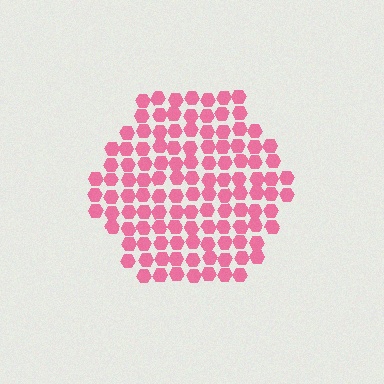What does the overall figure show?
The overall figure shows a hexagon.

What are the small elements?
The small elements are hexagons.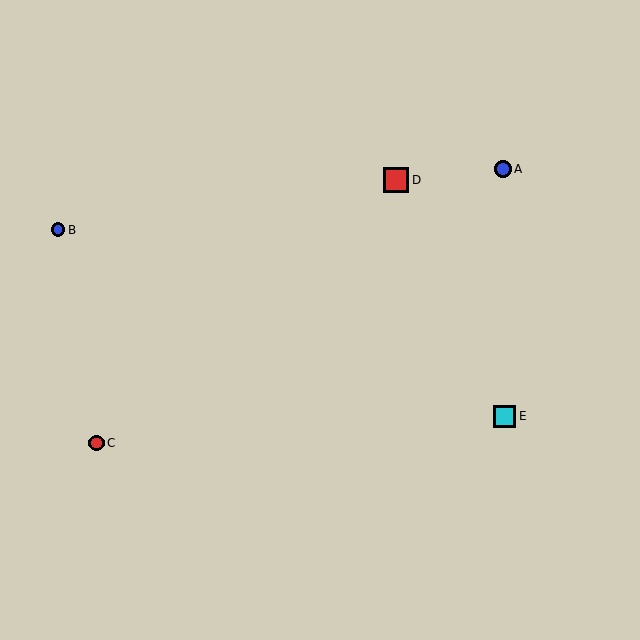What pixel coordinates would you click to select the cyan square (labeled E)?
Click at (505, 416) to select the cyan square E.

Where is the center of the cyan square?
The center of the cyan square is at (505, 416).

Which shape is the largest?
The red square (labeled D) is the largest.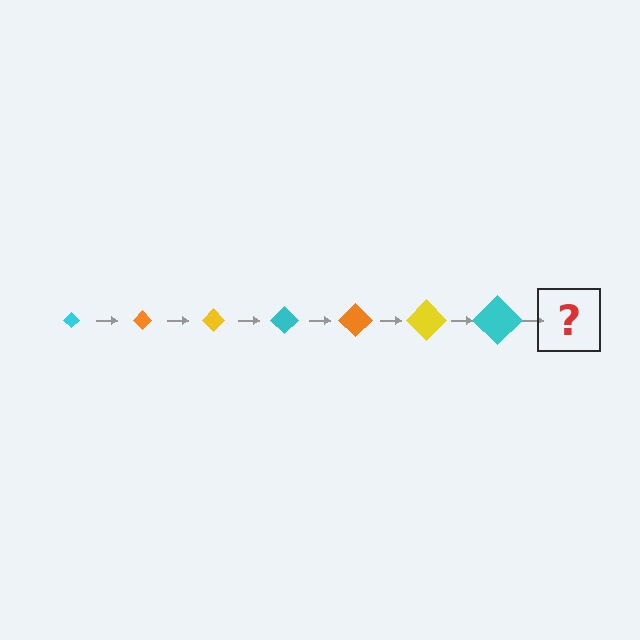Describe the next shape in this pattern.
It should be an orange diamond, larger than the previous one.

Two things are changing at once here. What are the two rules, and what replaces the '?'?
The two rules are that the diamond grows larger each step and the color cycles through cyan, orange, and yellow. The '?' should be an orange diamond, larger than the previous one.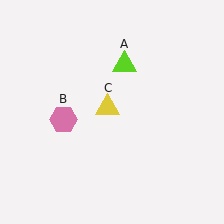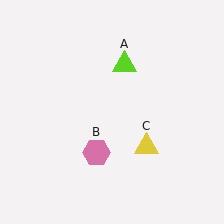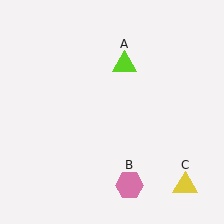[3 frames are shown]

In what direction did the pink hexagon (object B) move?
The pink hexagon (object B) moved down and to the right.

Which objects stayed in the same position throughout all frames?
Lime triangle (object A) remained stationary.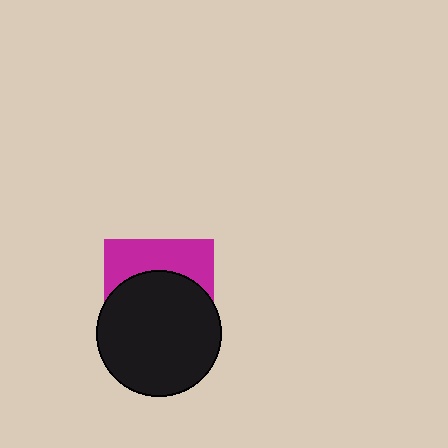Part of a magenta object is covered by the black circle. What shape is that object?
It is a square.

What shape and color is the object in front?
The object in front is a black circle.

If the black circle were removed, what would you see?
You would see the complete magenta square.